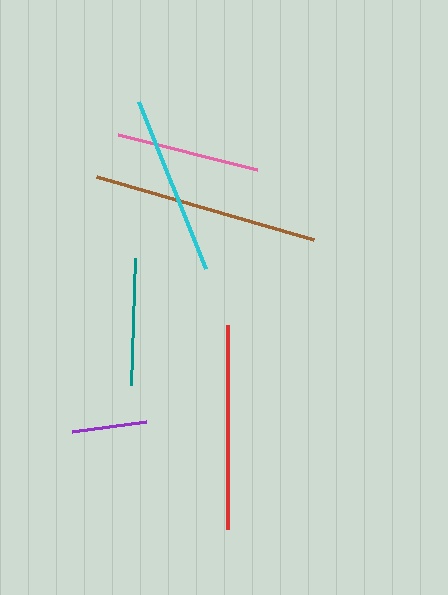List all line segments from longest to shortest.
From longest to shortest: brown, red, cyan, pink, teal, purple.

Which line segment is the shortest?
The purple line is the shortest at approximately 75 pixels.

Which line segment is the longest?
The brown line is the longest at approximately 226 pixels.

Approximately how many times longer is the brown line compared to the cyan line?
The brown line is approximately 1.3 times the length of the cyan line.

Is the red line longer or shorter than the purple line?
The red line is longer than the purple line.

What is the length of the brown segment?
The brown segment is approximately 226 pixels long.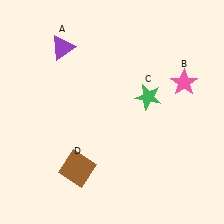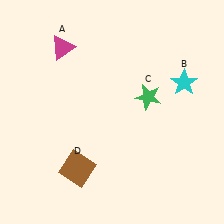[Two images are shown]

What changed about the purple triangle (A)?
In Image 1, A is purple. In Image 2, it changed to magenta.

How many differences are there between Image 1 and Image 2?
There are 2 differences between the two images.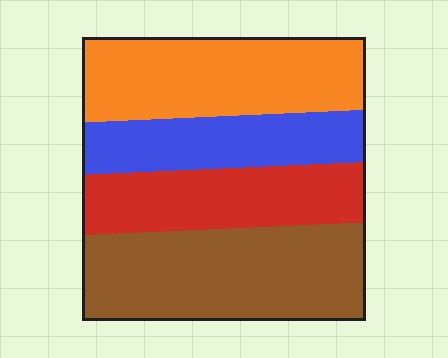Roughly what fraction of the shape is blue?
Blue takes up about one fifth (1/5) of the shape.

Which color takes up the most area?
Brown, at roughly 30%.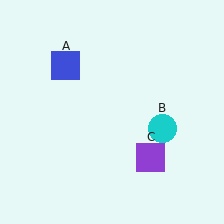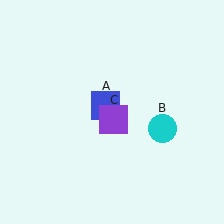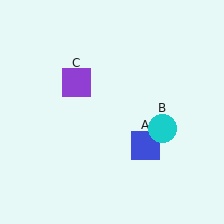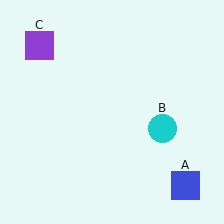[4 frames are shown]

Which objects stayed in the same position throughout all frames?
Cyan circle (object B) remained stationary.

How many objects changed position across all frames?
2 objects changed position: blue square (object A), purple square (object C).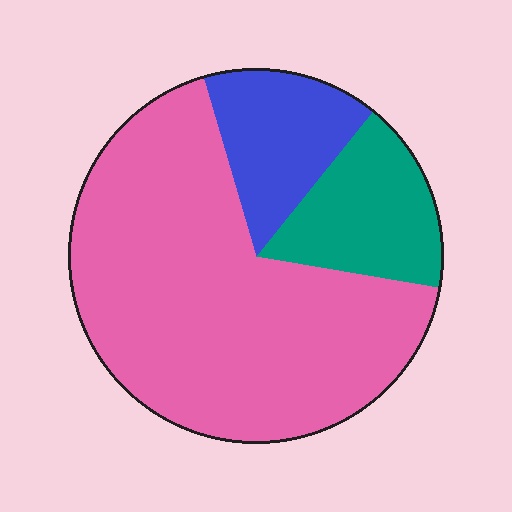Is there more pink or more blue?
Pink.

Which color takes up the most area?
Pink, at roughly 70%.